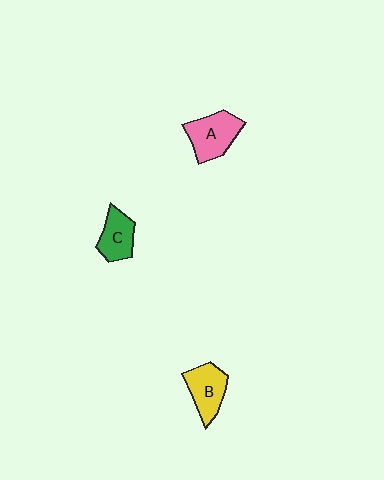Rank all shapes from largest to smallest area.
From largest to smallest: A (pink), B (yellow), C (green).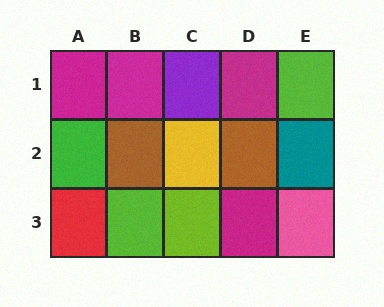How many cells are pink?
1 cell is pink.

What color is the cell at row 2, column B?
Brown.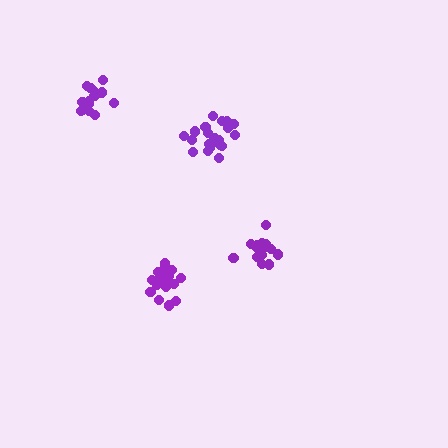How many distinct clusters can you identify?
There are 4 distinct clusters.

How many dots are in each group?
Group 1: 21 dots, Group 2: 21 dots, Group 3: 15 dots, Group 4: 16 dots (73 total).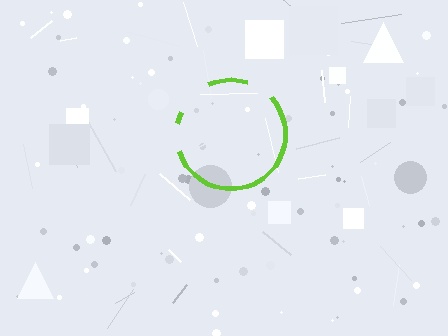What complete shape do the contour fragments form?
The contour fragments form a circle.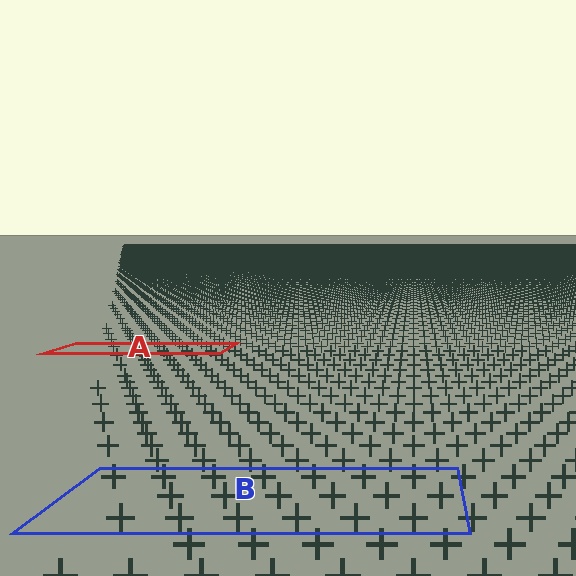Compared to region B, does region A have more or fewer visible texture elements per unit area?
Region A has more texture elements per unit area — they are packed more densely because it is farther away.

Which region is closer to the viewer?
Region B is closer. The texture elements there are larger and more spread out.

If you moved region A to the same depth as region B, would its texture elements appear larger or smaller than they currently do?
They would appear larger. At a closer depth, the same texture elements are projected at a bigger on-screen size.